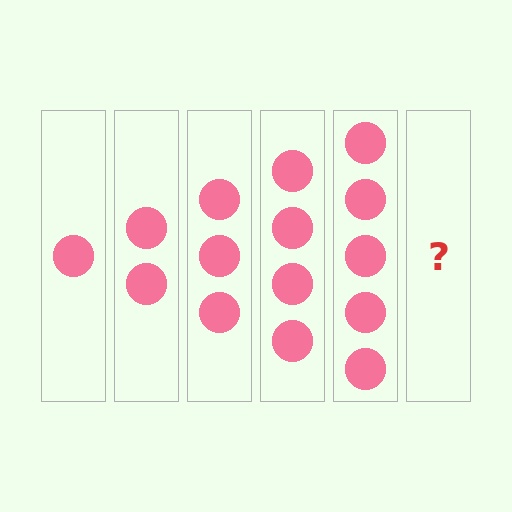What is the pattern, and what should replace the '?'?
The pattern is that each step adds one more circle. The '?' should be 6 circles.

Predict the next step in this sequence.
The next step is 6 circles.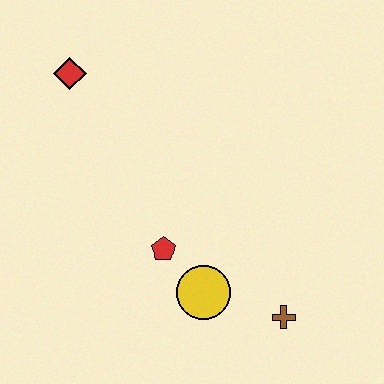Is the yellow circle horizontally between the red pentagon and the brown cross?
Yes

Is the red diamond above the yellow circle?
Yes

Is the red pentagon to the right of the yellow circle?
No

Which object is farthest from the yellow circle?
The red diamond is farthest from the yellow circle.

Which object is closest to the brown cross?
The yellow circle is closest to the brown cross.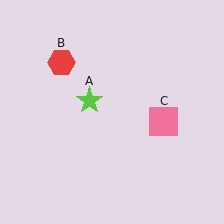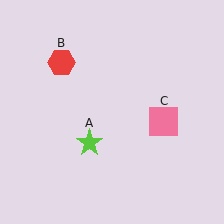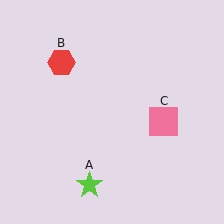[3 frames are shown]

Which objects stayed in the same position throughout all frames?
Red hexagon (object B) and pink square (object C) remained stationary.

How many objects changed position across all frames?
1 object changed position: lime star (object A).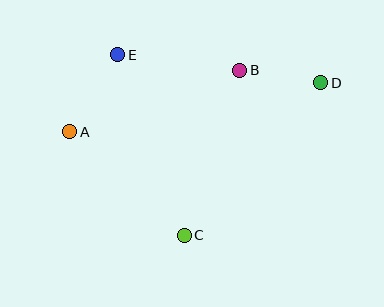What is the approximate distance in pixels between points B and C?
The distance between B and C is approximately 174 pixels.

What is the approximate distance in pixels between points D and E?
The distance between D and E is approximately 205 pixels.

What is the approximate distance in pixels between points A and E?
The distance between A and E is approximately 91 pixels.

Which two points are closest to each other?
Points B and D are closest to each other.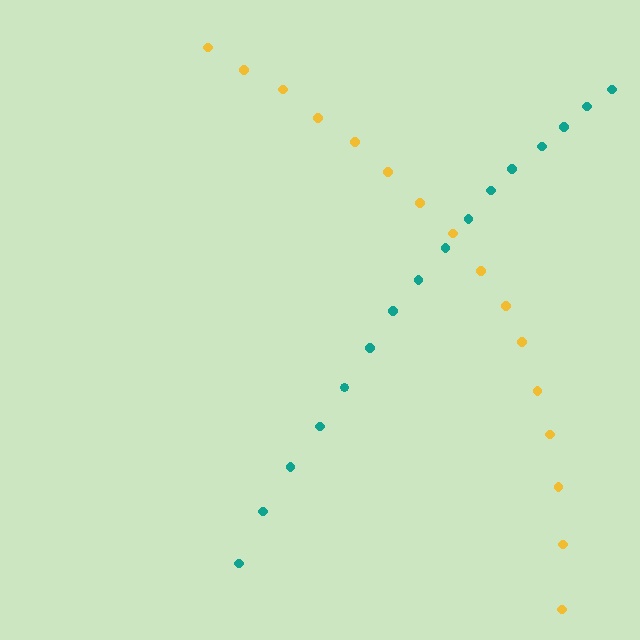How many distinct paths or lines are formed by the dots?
There are 2 distinct paths.